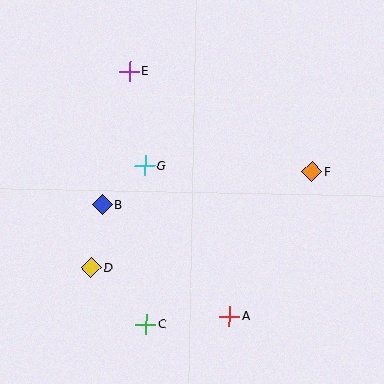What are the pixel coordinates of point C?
Point C is at (146, 324).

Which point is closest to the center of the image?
Point G at (145, 166) is closest to the center.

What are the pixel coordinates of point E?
Point E is at (129, 71).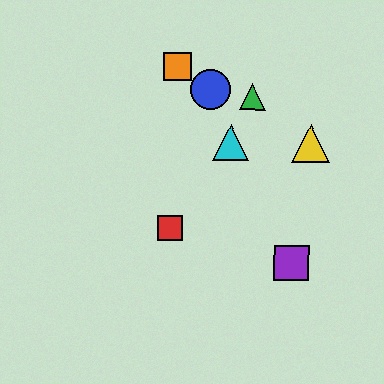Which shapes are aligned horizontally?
The yellow triangle, the cyan triangle are aligned horizontally.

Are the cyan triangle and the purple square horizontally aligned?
No, the cyan triangle is at y≈143 and the purple square is at y≈263.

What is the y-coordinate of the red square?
The red square is at y≈228.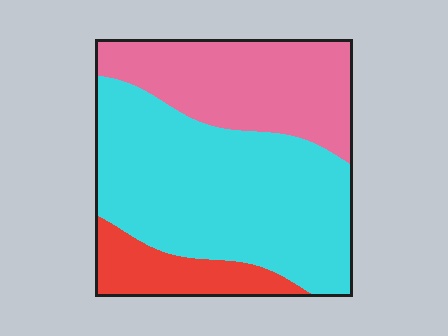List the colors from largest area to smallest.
From largest to smallest: cyan, pink, red.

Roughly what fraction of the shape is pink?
Pink covers roughly 30% of the shape.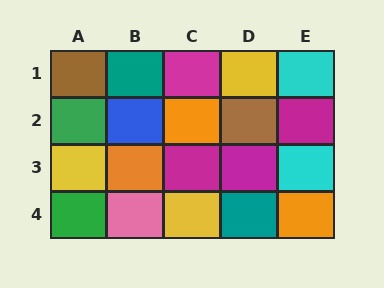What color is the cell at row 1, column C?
Magenta.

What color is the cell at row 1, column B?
Teal.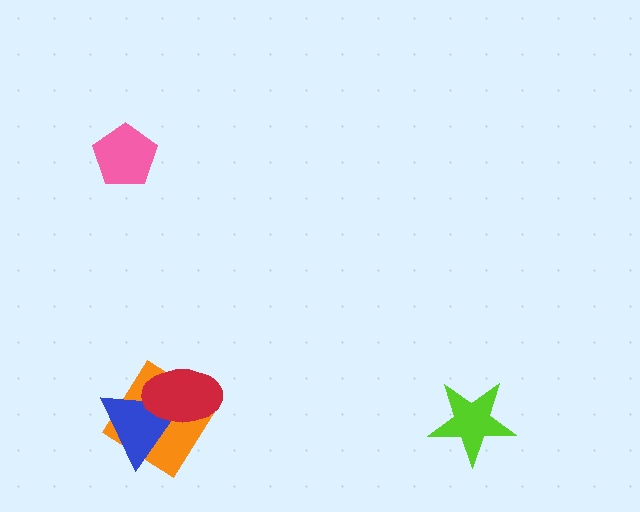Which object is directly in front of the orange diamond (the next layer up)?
The blue triangle is directly in front of the orange diamond.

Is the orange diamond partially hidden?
Yes, it is partially covered by another shape.